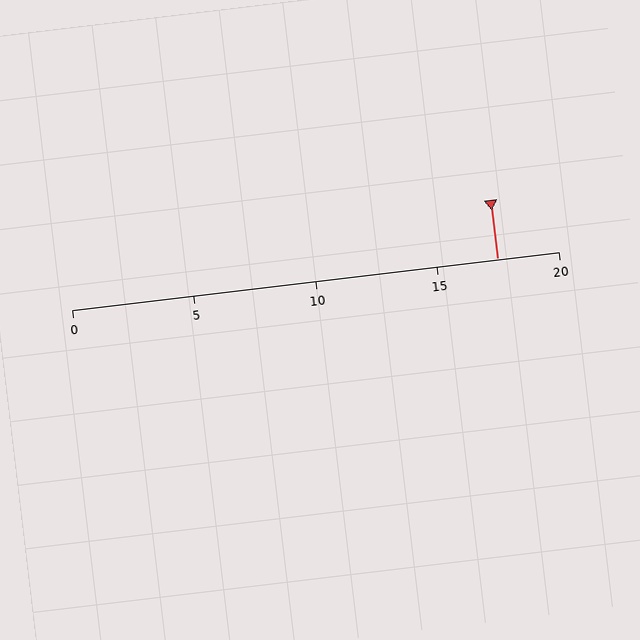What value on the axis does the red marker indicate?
The marker indicates approximately 17.5.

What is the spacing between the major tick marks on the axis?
The major ticks are spaced 5 apart.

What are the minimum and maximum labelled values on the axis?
The axis runs from 0 to 20.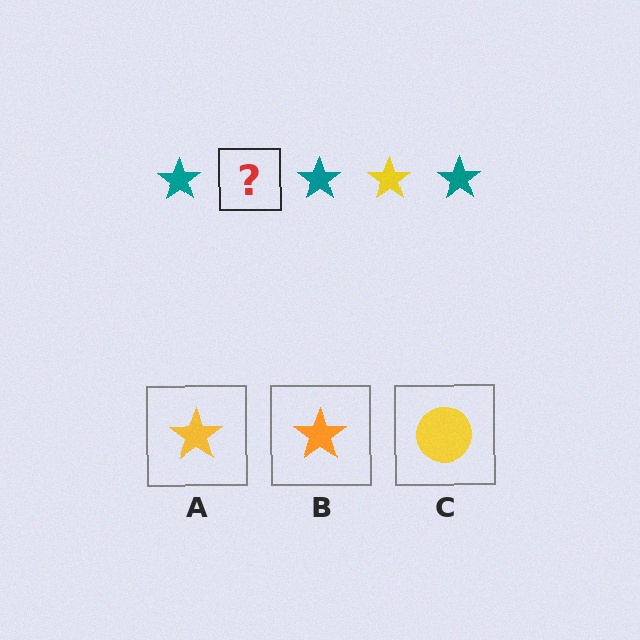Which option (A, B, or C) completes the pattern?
A.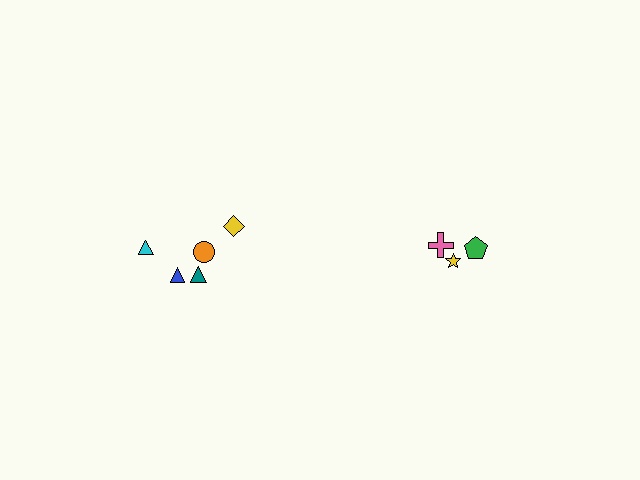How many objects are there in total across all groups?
There are 8 objects.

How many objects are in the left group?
There are 5 objects.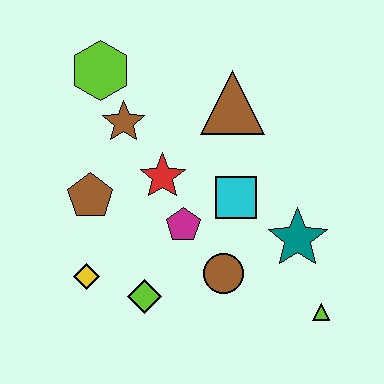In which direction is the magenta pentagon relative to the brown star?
The magenta pentagon is below the brown star.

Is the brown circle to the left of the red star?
No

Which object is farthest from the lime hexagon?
The lime triangle is farthest from the lime hexagon.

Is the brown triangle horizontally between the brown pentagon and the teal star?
Yes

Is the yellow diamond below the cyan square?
Yes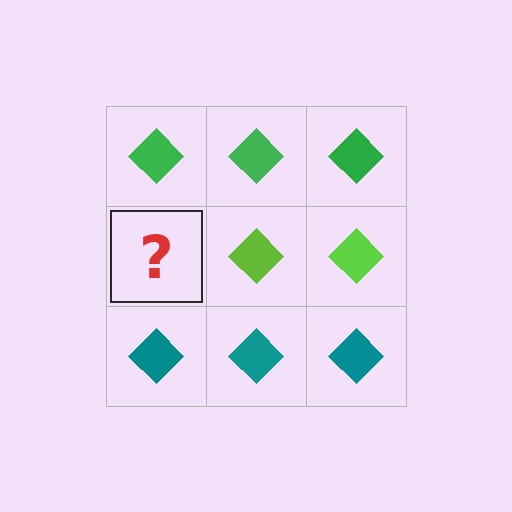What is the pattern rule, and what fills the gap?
The rule is that each row has a consistent color. The gap should be filled with a lime diamond.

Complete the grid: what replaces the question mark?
The question mark should be replaced with a lime diamond.